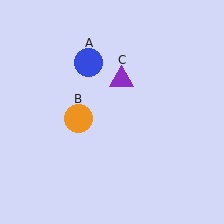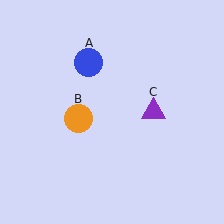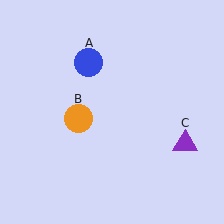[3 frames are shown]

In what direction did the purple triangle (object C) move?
The purple triangle (object C) moved down and to the right.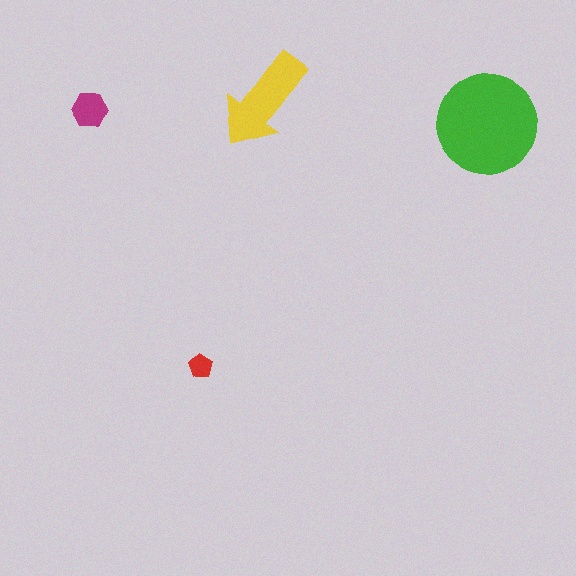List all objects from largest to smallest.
The green circle, the yellow arrow, the magenta hexagon, the red pentagon.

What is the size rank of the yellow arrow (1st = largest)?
2nd.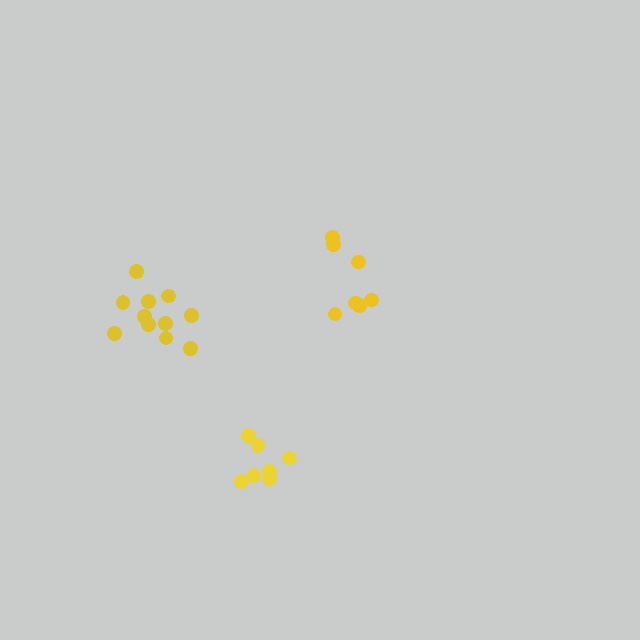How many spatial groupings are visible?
There are 3 spatial groupings.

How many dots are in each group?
Group 1: 7 dots, Group 2: 7 dots, Group 3: 11 dots (25 total).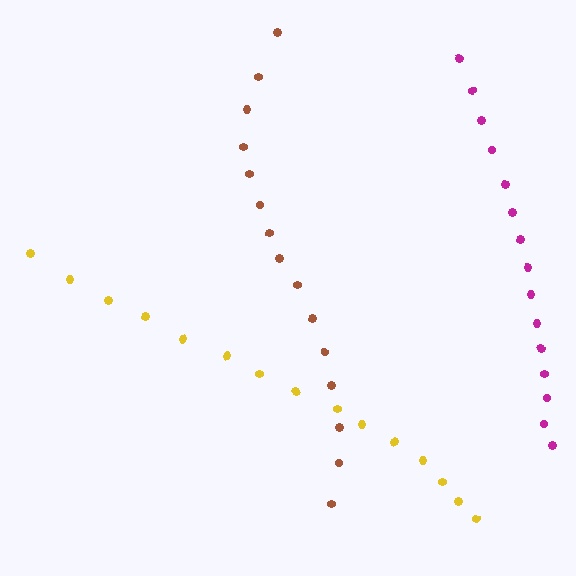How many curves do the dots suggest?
There are 3 distinct paths.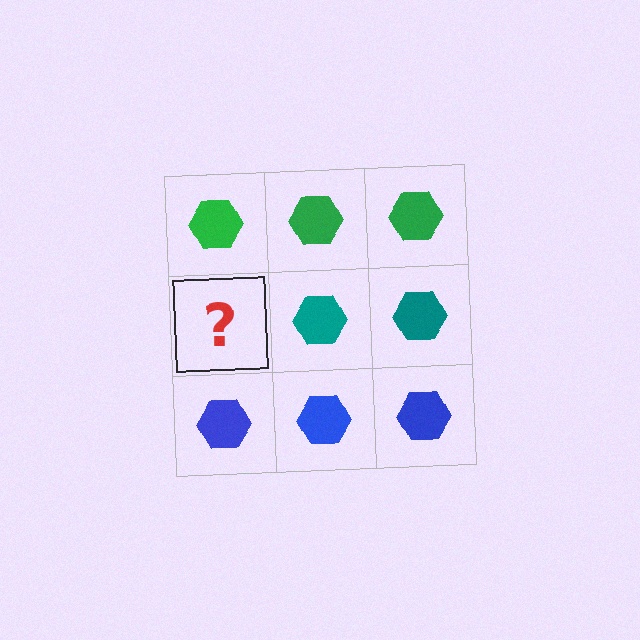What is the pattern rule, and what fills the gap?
The rule is that each row has a consistent color. The gap should be filled with a teal hexagon.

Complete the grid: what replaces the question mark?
The question mark should be replaced with a teal hexagon.